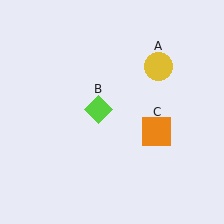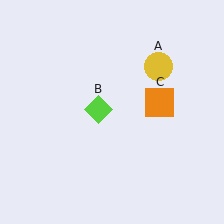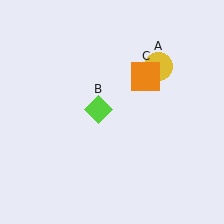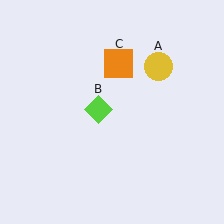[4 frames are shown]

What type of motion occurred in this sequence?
The orange square (object C) rotated counterclockwise around the center of the scene.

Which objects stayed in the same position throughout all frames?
Yellow circle (object A) and lime diamond (object B) remained stationary.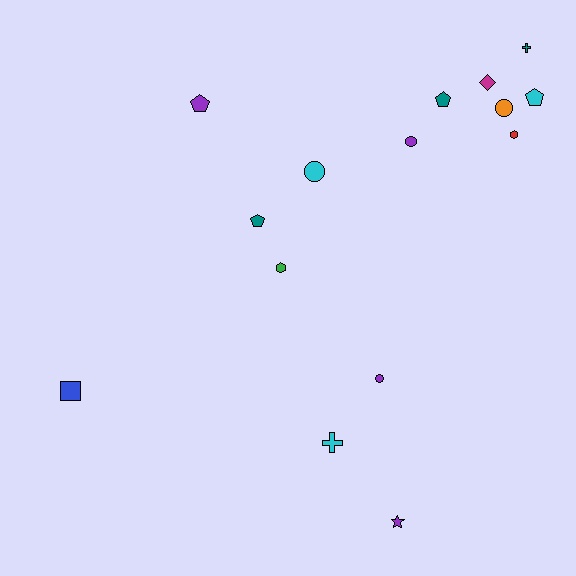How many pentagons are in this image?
There are 4 pentagons.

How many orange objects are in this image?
There is 1 orange object.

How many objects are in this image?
There are 15 objects.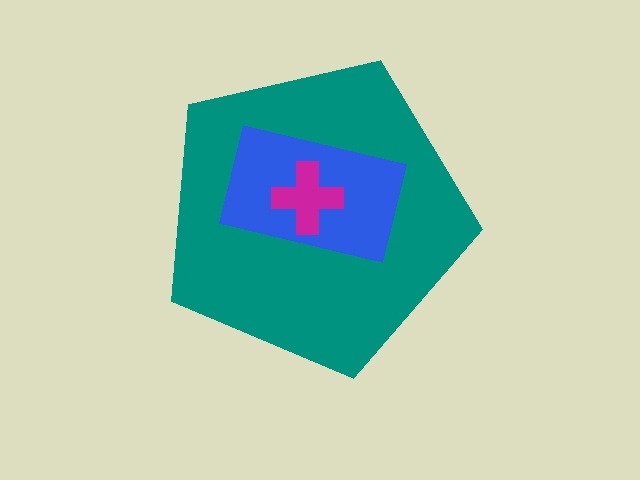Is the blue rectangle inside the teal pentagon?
Yes.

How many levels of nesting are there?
3.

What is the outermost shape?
The teal pentagon.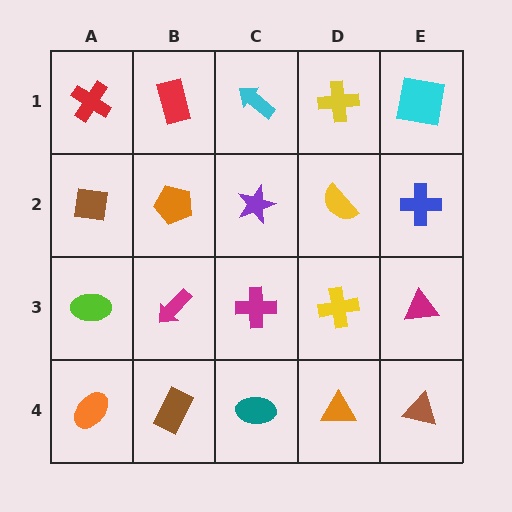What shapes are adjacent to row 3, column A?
A brown square (row 2, column A), an orange ellipse (row 4, column A), a magenta arrow (row 3, column B).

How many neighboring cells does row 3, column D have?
4.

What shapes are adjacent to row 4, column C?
A magenta cross (row 3, column C), a brown rectangle (row 4, column B), an orange triangle (row 4, column D).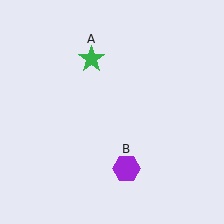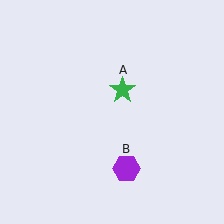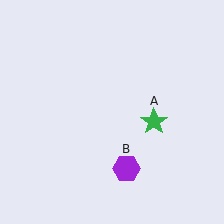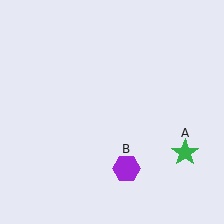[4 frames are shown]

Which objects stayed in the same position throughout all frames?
Purple hexagon (object B) remained stationary.